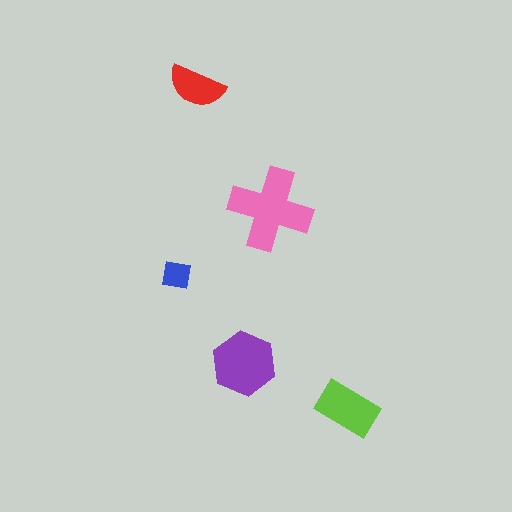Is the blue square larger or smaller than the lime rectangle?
Smaller.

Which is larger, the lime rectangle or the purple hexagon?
The purple hexagon.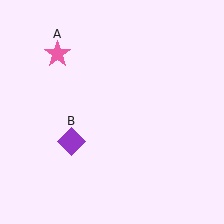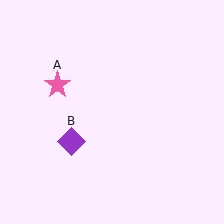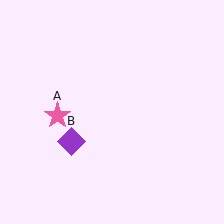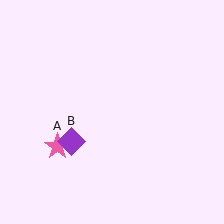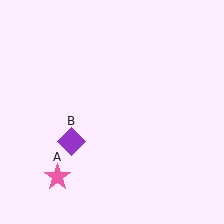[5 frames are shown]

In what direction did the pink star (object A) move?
The pink star (object A) moved down.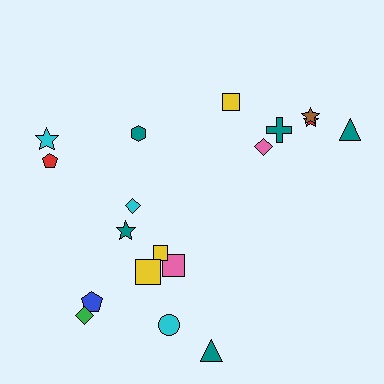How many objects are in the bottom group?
There are 8 objects.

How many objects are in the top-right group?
There are 6 objects.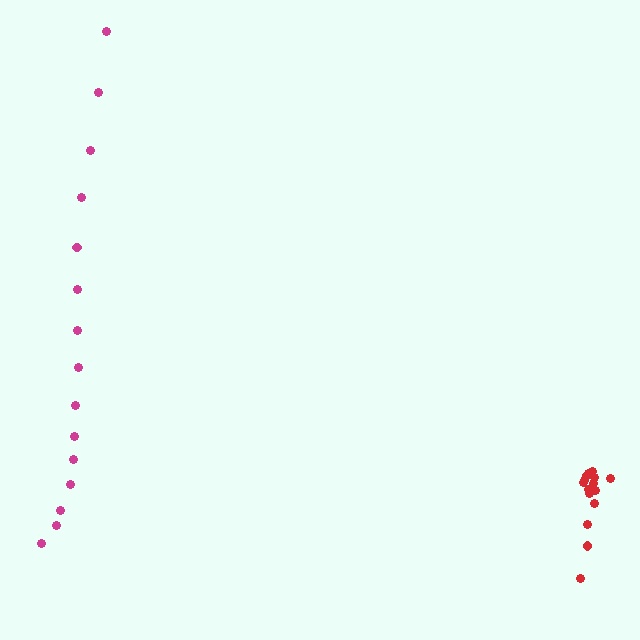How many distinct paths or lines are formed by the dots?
There are 2 distinct paths.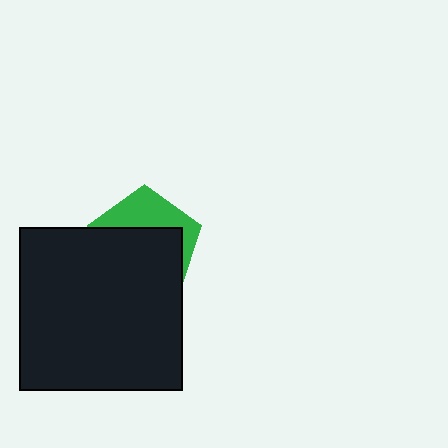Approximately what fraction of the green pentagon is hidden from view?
Roughly 64% of the green pentagon is hidden behind the black square.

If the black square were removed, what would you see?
You would see the complete green pentagon.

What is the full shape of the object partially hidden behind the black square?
The partially hidden object is a green pentagon.